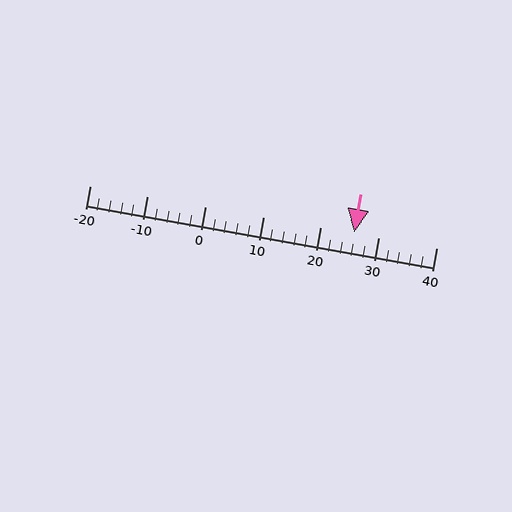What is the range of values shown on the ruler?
The ruler shows values from -20 to 40.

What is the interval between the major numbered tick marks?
The major tick marks are spaced 10 units apart.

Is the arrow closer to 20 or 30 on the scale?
The arrow is closer to 30.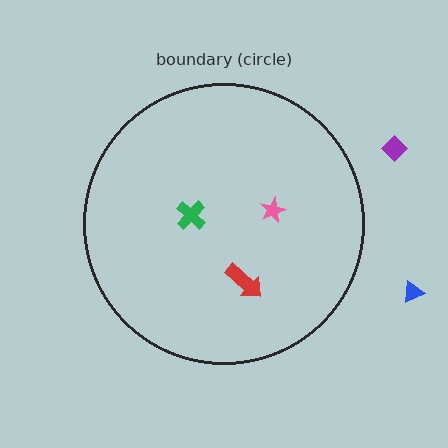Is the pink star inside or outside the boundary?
Inside.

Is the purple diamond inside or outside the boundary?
Outside.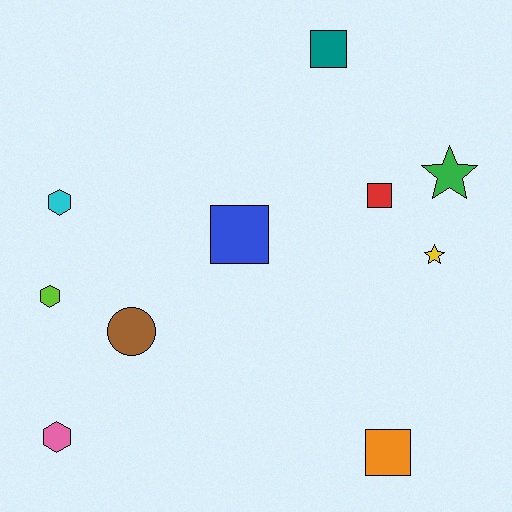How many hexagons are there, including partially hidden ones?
There are 3 hexagons.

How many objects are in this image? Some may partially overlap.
There are 10 objects.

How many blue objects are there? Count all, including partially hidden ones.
There is 1 blue object.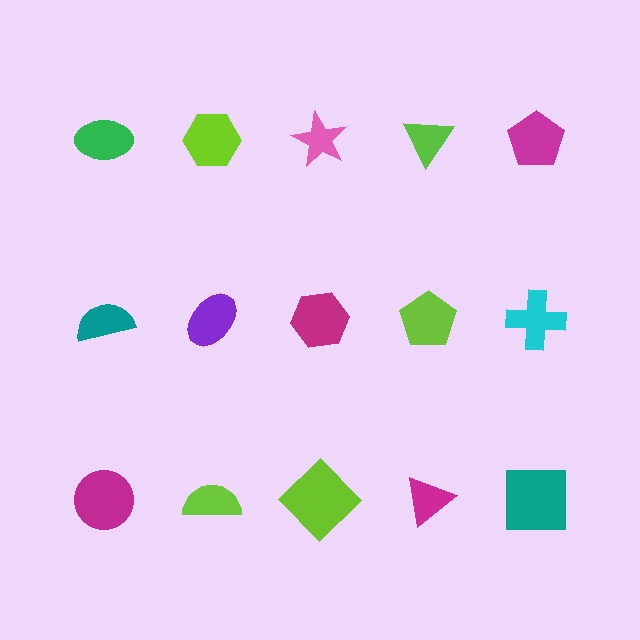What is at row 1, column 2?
A lime hexagon.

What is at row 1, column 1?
A green ellipse.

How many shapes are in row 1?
5 shapes.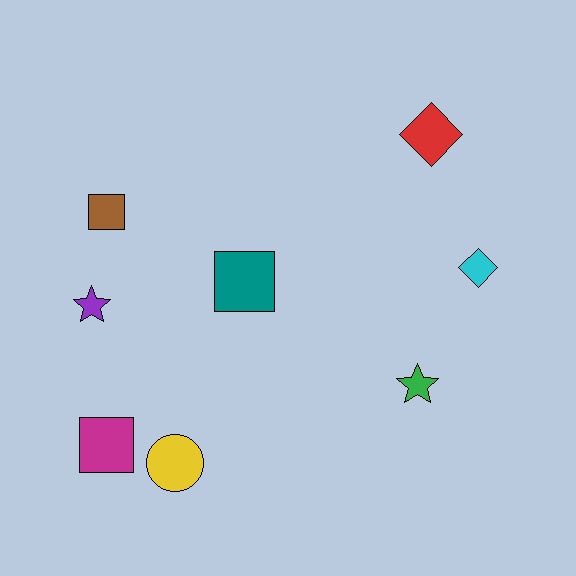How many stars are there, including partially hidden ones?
There are 2 stars.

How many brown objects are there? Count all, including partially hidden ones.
There is 1 brown object.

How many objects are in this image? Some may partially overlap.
There are 8 objects.